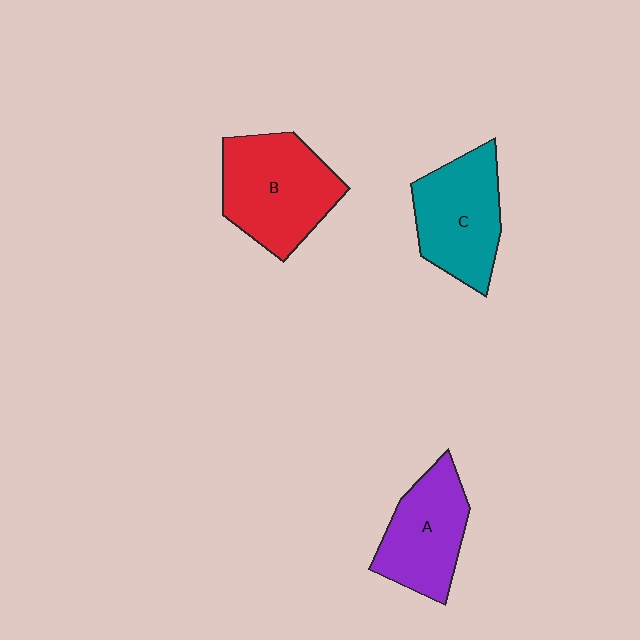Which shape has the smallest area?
Shape A (purple).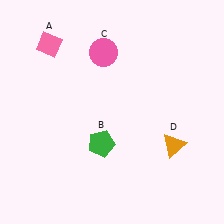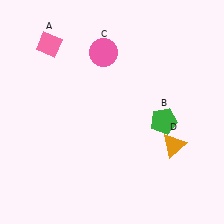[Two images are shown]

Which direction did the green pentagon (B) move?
The green pentagon (B) moved right.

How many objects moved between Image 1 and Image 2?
1 object moved between the two images.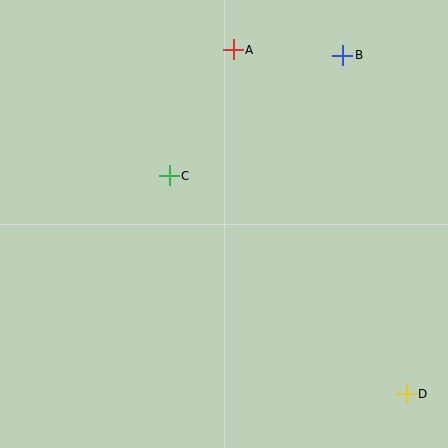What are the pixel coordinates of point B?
Point B is at (343, 55).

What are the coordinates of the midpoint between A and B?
The midpoint between A and B is at (288, 53).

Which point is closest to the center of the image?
Point C at (169, 176) is closest to the center.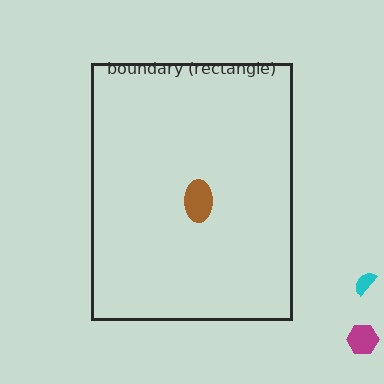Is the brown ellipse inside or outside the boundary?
Inside.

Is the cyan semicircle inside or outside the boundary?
Outside.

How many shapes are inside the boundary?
1 inside, 2 outside.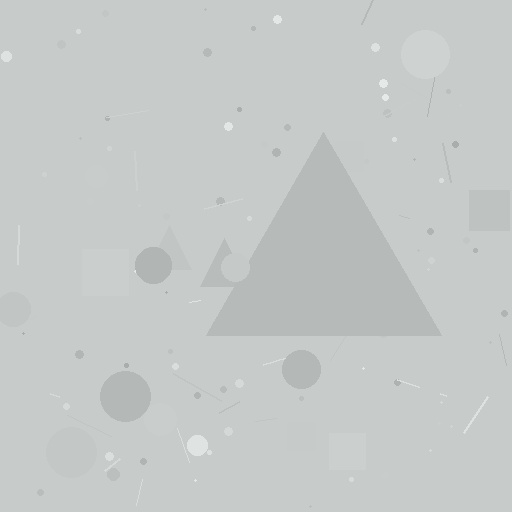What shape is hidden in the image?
A triangle is hidden in the image.